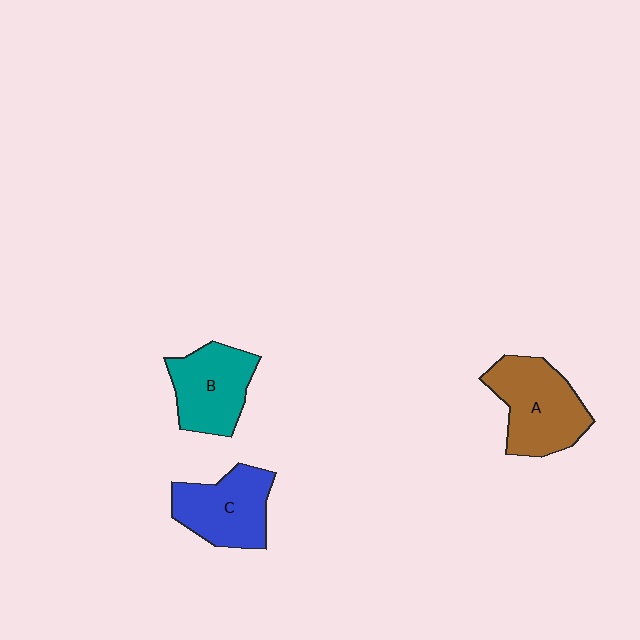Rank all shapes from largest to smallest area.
From largest to smallest: A (brown), C (blue), B (teal).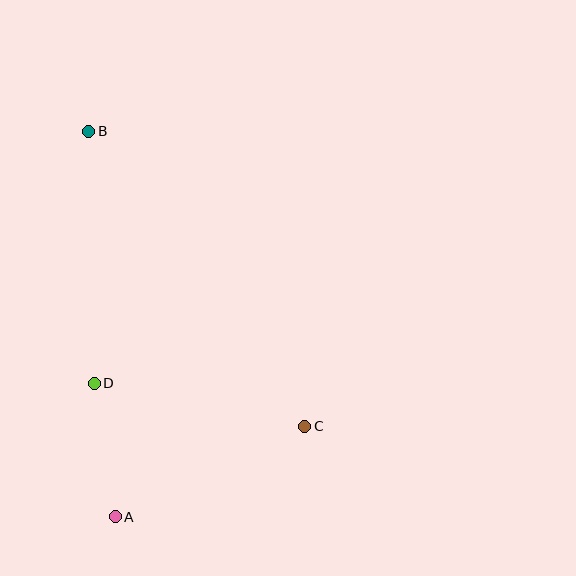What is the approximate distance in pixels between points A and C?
The distance between A and C is approximately 210 pixels.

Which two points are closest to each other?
Points A and D are closest to each other.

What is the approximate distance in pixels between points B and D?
The distance between B and D is approximately 252 pixels.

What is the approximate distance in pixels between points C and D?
The distance between C and D is approximately 215 pixels.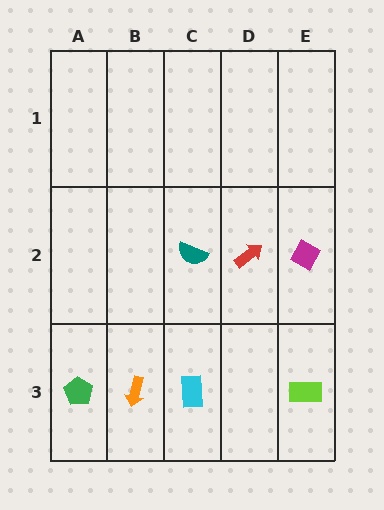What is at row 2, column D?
A red arrow.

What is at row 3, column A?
A green pentagon.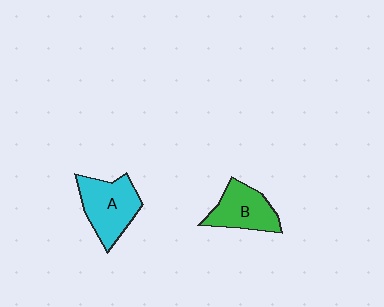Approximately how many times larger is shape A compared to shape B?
Approximately 1.2 times.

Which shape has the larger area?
Shape A (cyan).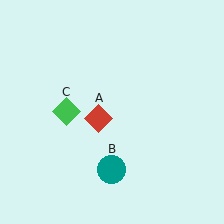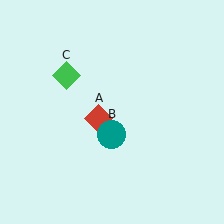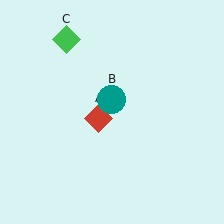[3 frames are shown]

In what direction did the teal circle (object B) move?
The teal circle (object B) moved up.